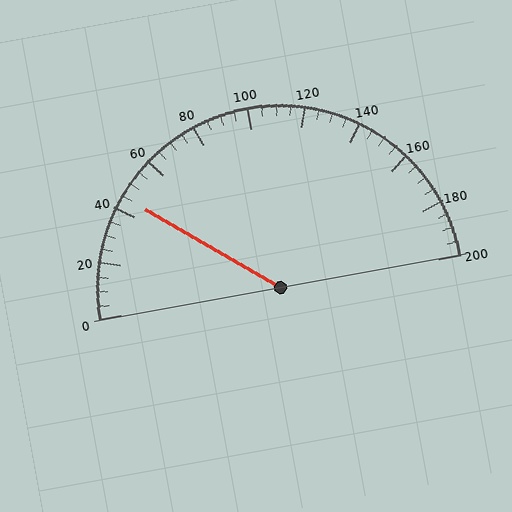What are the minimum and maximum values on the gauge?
The gauge ranges from 0 to 200.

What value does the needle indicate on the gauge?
The needle indicates approximately 45.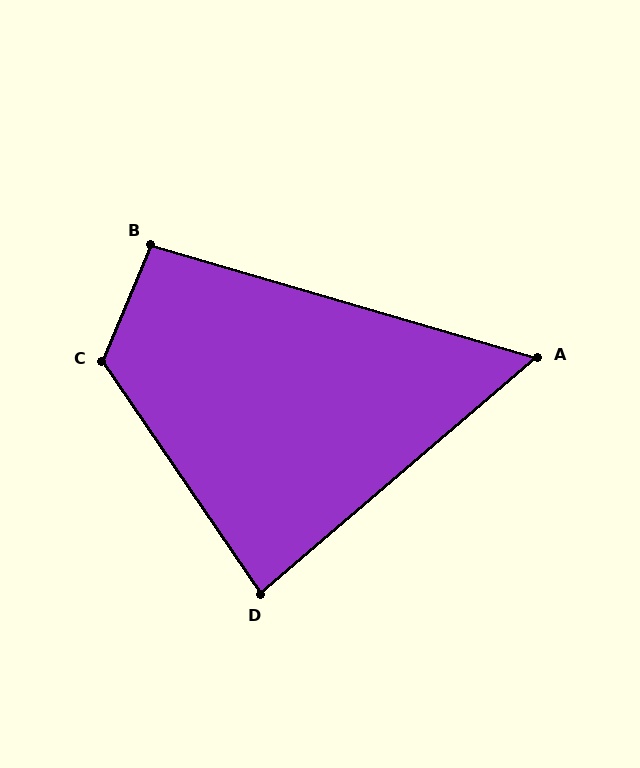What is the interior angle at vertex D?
Approximately 84 degrees (acute).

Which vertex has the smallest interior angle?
A, at approximately 57 degrees.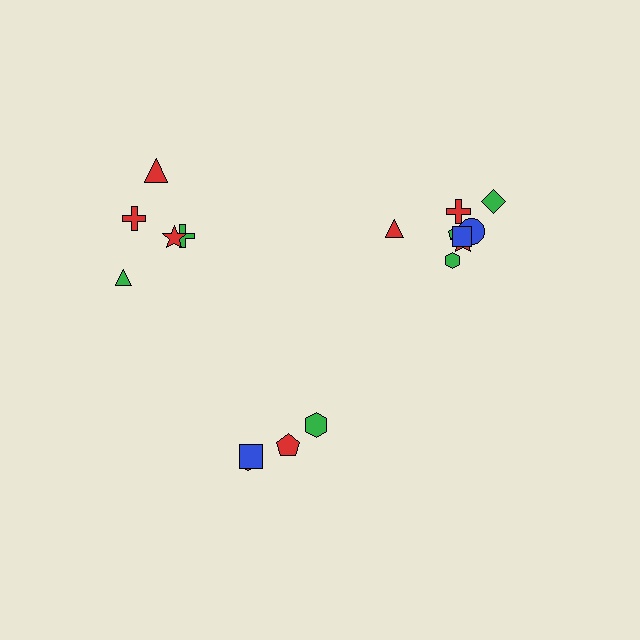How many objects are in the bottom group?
There are 4 objects.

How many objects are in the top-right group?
There are 8 objects.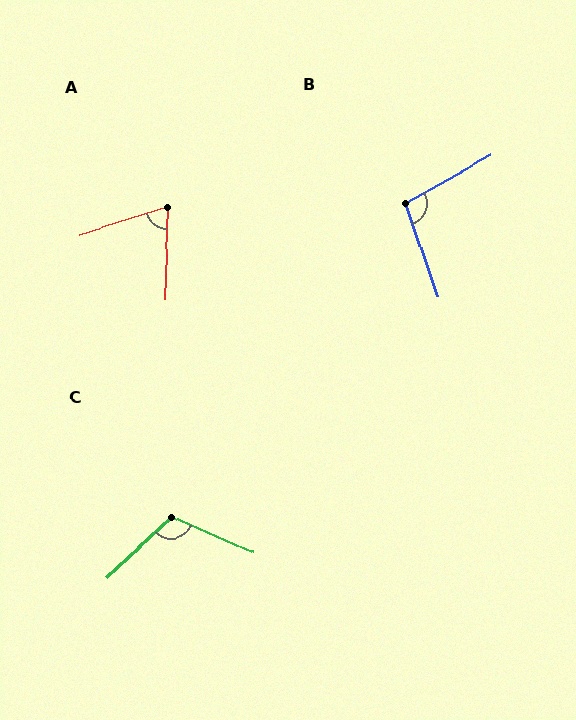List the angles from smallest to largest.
A (70°), B (101°), C (113°).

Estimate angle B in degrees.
Approximately 101 degrees.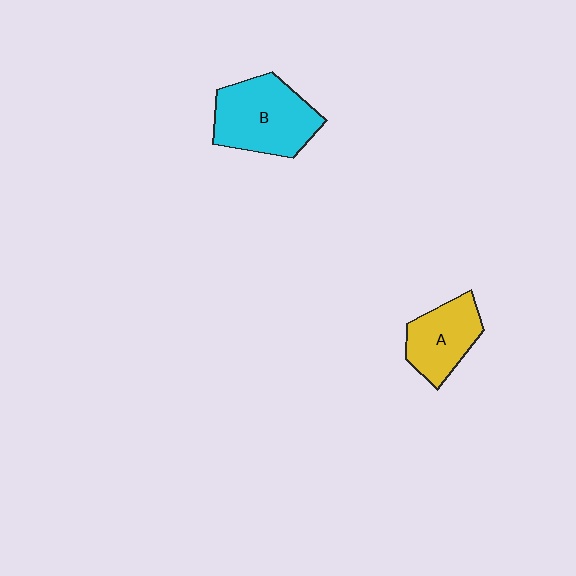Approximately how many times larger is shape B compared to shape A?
Approximately 1.4 times.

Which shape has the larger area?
Shape B (cyan).